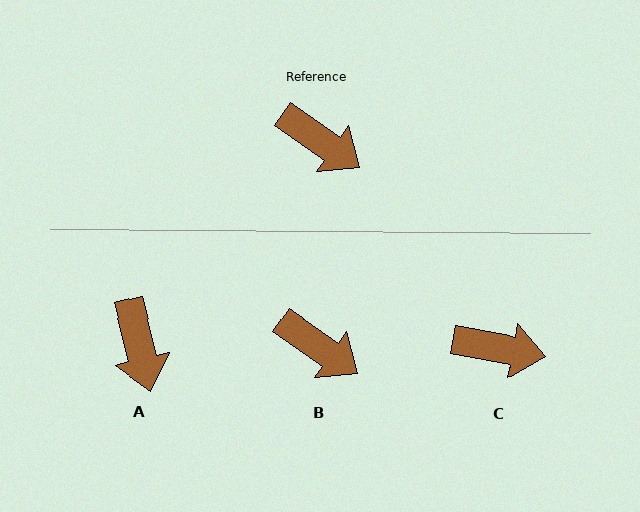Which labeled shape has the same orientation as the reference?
B.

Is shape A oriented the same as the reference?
No, it is off by about 41 degrees.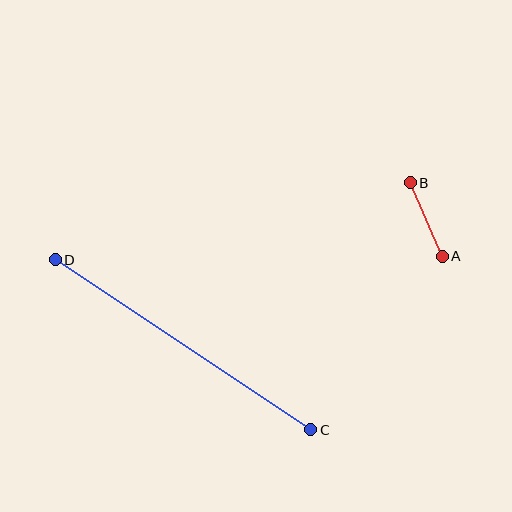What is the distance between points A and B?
The distance is approximately 80 pixels.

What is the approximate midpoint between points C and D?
The midpoint is at approximately (183, 345) pixels.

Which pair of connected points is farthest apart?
Points C and D are farthest apart.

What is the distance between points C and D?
The distance is approximately 306 pixels.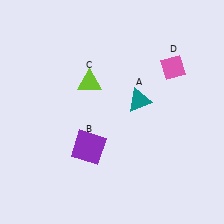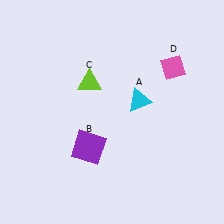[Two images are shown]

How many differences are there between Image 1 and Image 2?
There is 1 difference between the two images.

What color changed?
The triangle (A) changed from teal in Image 1 to cyan in Image 2.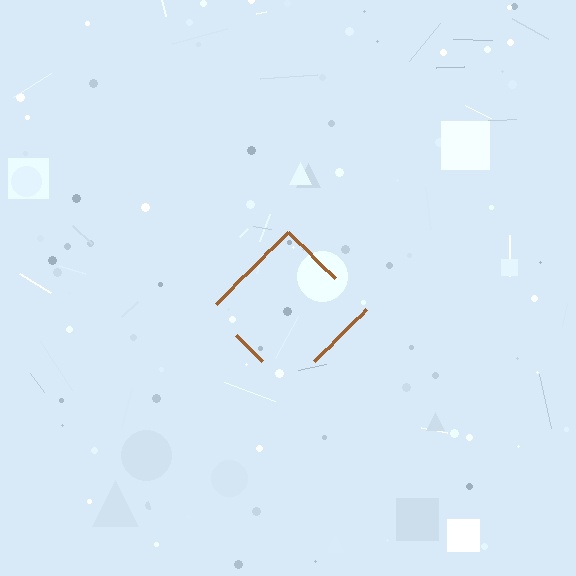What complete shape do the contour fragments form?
The contour fragments form a diamond.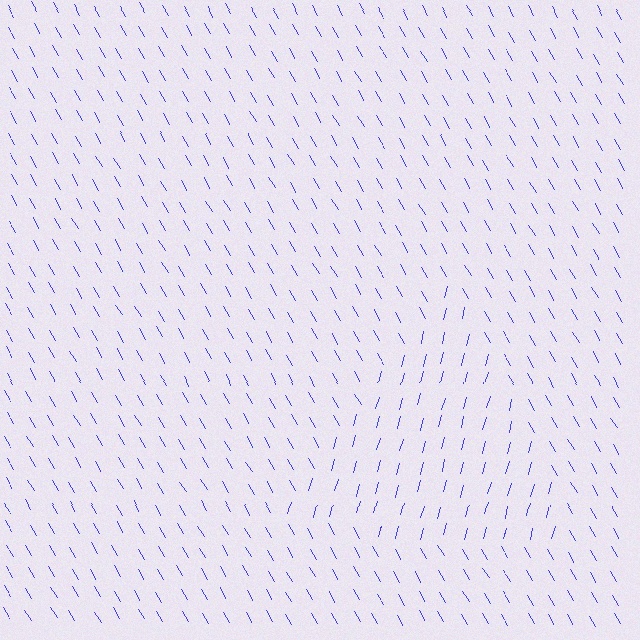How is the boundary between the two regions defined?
The boundary is defined purely by a change in line orientation (approximately 45 degrees difference). All lines are the same color and thickness.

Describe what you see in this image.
The image is filled with small blue line segments. A triangle region in the image has lines oriented differently from the surrounding lines, creating a visible texture boundary.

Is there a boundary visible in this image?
Yes, there is a texture boundary formed by a change in line orientation.